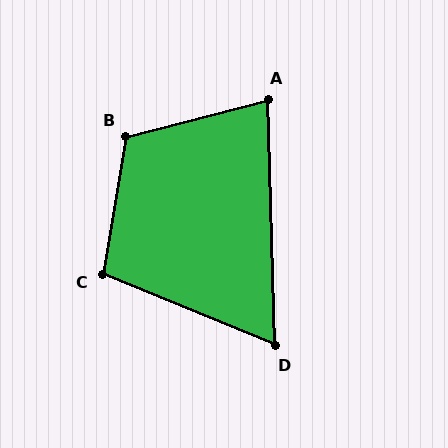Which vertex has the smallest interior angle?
D, at approximately 66 degrees.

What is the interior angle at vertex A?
Approximately 77 degrees (acute).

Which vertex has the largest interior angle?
B, at approximately 114 degrees.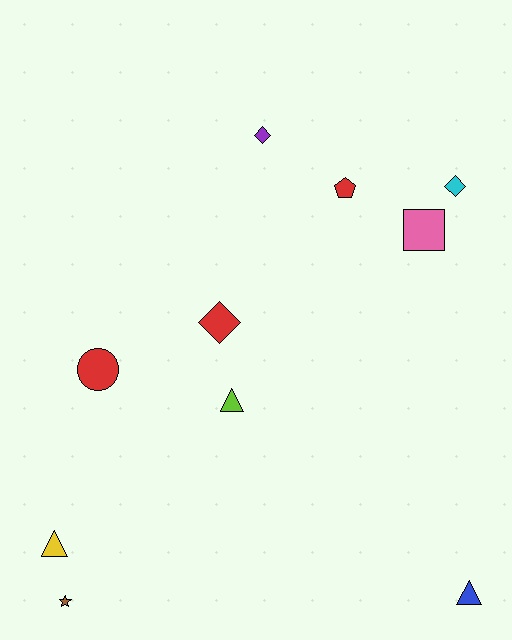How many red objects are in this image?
There are 3 red objects.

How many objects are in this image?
There are 10 objects.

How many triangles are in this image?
There are 3 triangles.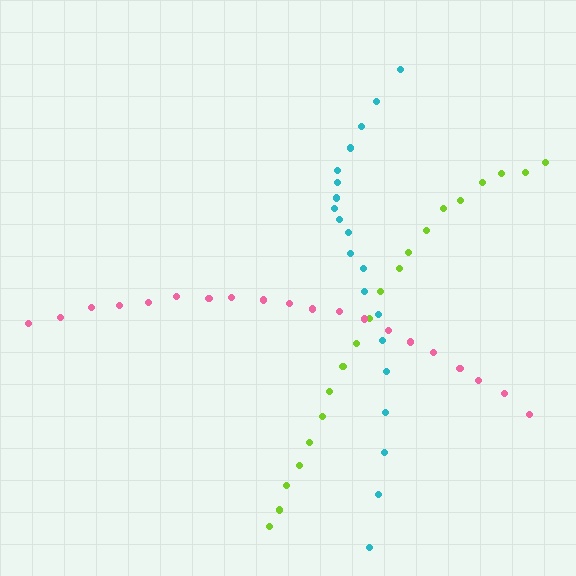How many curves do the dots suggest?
There are 3 distinct paths.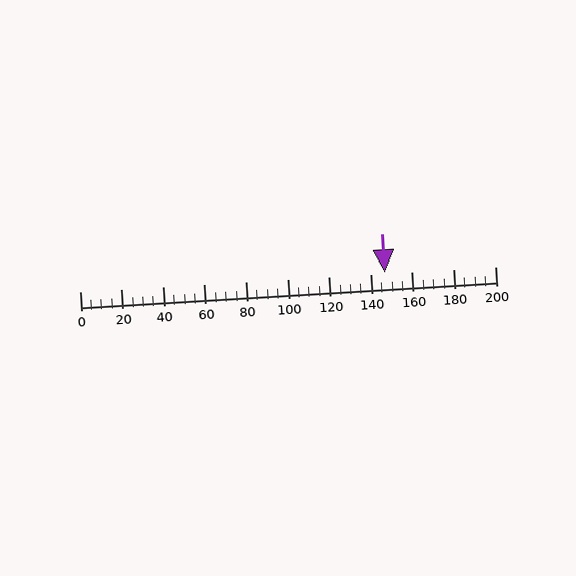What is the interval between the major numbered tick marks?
The major tick marks are spaced 20 units apart.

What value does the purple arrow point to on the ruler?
The purple arrow points to approximately 147.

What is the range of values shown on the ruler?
The ruler shows values from 0 to 200.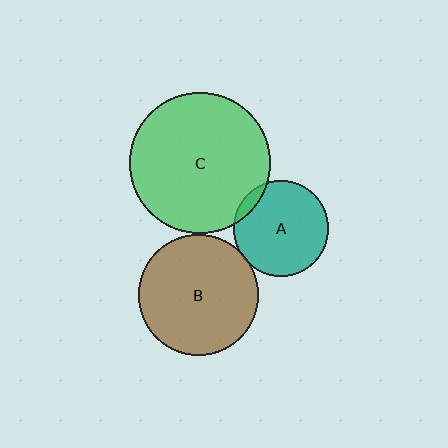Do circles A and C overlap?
Yes.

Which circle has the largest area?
Circle C (green).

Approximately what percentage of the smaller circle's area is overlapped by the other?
Approximately 10%.